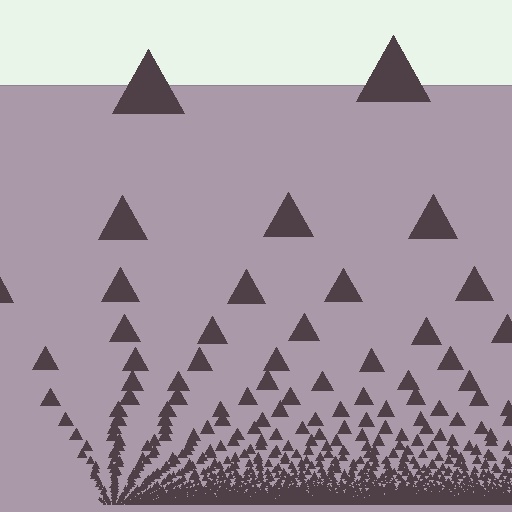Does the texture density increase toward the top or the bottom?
Density increases toward the bottom.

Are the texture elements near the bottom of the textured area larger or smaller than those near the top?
Smaller. The gradient is inverted — elements near the bottom are smaller and denser.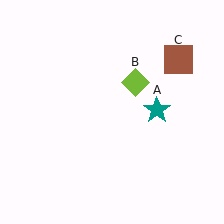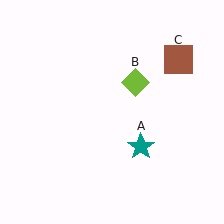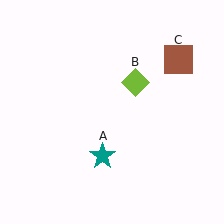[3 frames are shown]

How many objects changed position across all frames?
1 object changed position: teal star (object A).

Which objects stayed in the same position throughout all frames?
Lime diamond (object B) and brown square (object C) remained stationary.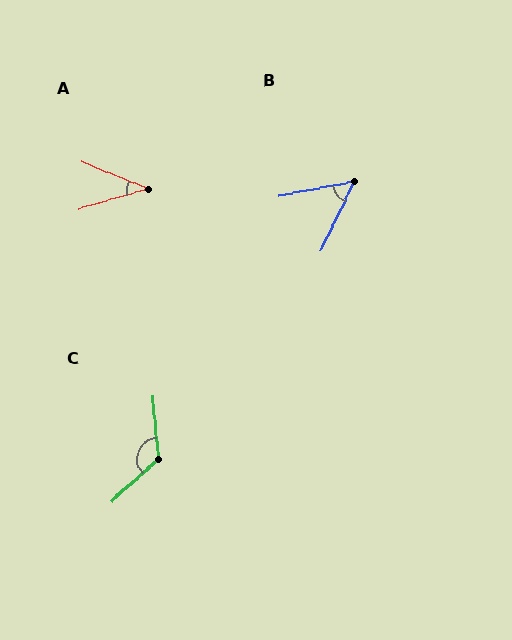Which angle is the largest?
C, at approximately 127 degrees.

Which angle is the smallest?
A, at approximately 38 degrees.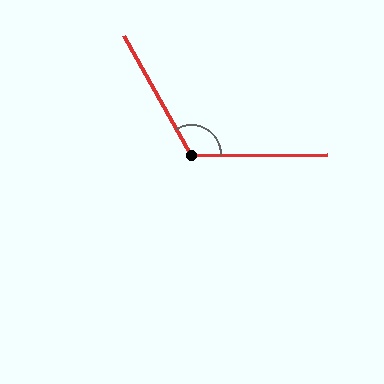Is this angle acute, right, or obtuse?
It is obtuse.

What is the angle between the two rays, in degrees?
Approximately 120 degrees.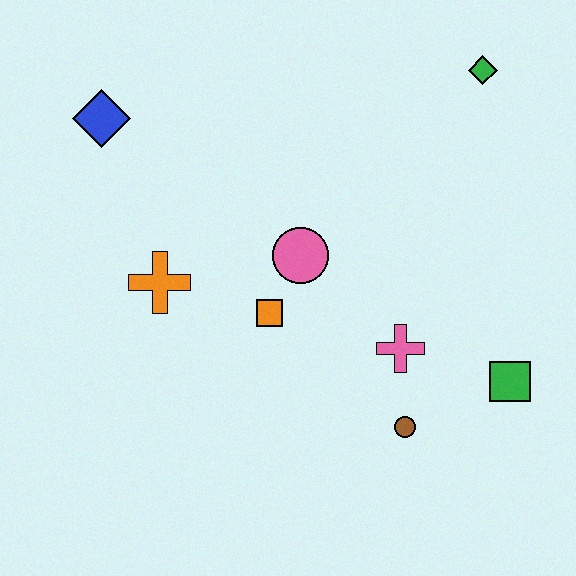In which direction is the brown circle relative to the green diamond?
The brown circle is below the green diamond.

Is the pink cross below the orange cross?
Yes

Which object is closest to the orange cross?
The orange square is closest to the orange cross.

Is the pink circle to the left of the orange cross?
No